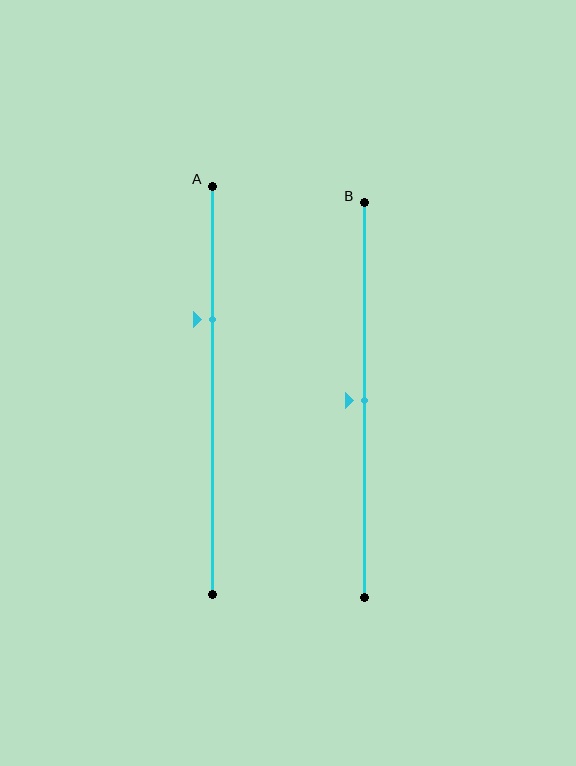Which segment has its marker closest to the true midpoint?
Segment B has its marker closest to the true midpoint.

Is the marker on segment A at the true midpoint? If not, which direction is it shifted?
No, the marker on segment A is shifted upward by about 17% of the segment length.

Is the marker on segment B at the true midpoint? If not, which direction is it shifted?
Yes, the marker on segment B is at the true midpoint.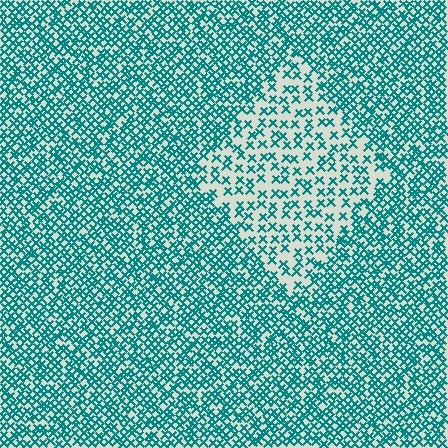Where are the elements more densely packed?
The elements are more densely packed outside the diamond boundary.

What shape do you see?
I see a diamond.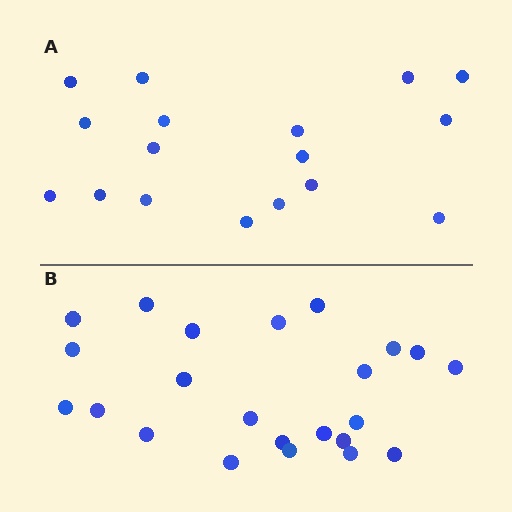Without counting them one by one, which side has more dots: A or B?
Region B (the bottom region) has more dots.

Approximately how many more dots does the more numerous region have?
Region B has about 6 more dots than region A.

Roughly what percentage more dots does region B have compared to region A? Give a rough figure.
About 35% more.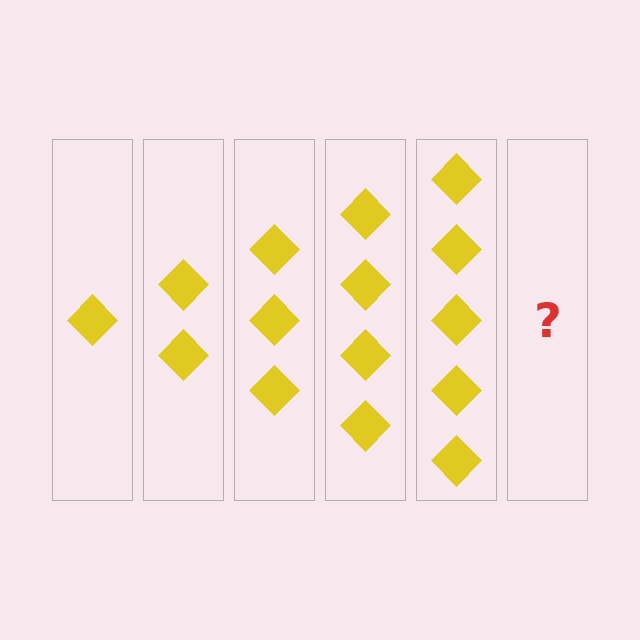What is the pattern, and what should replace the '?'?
The pattern is that each step adds one more diamond. The '?' should be 6 diamonds.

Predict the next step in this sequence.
The next step is 6 diamonds.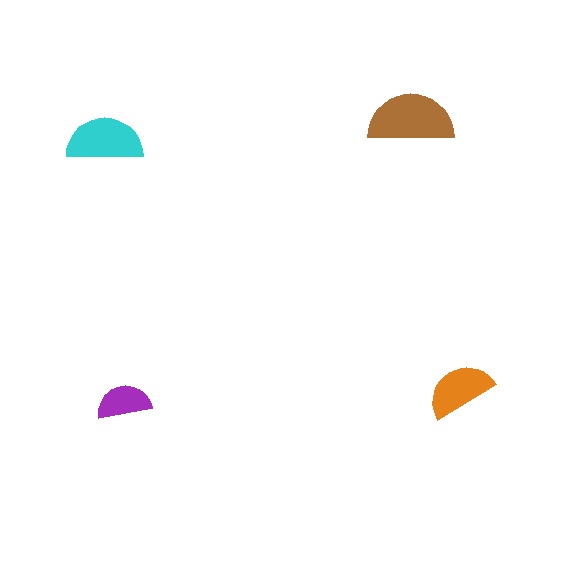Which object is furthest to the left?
The cyan semicircle is leftmost.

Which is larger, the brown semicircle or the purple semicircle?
The brown one.